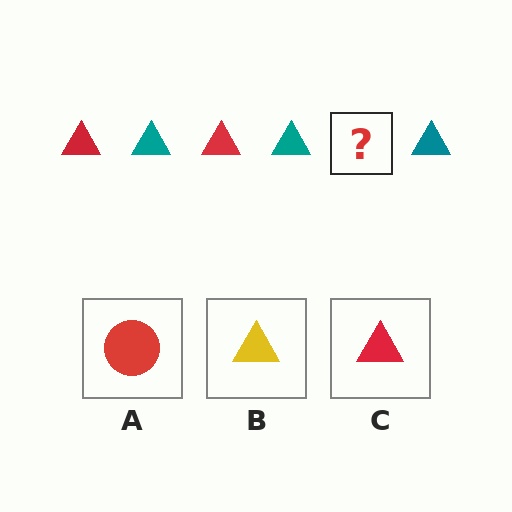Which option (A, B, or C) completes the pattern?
C.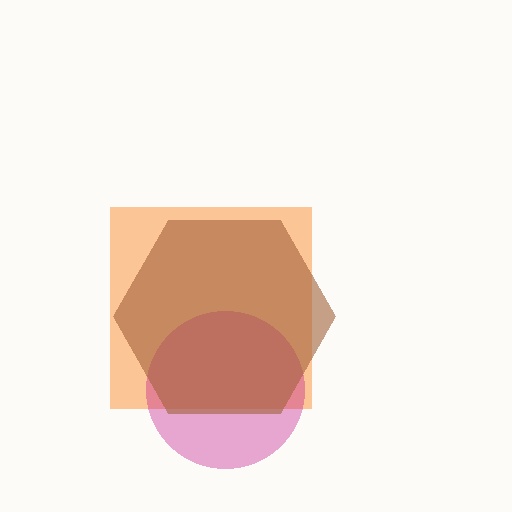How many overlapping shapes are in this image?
There are 3 overlapping shapes in the image.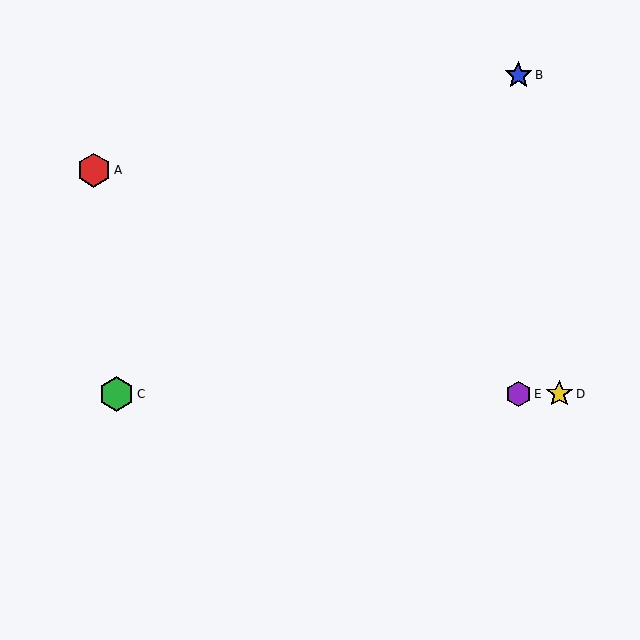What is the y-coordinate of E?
Object E is at y≈394.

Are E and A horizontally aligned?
No, E is at y≈394 and A is at y≈170.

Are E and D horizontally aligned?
Yes, both are at y≈394.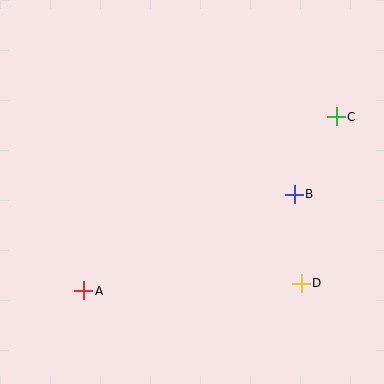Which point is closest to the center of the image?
Point B at (294, 194) is closest to the center.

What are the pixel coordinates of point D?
Point D is at (301, 283).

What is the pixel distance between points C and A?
The distance between C and A is 307 pixels.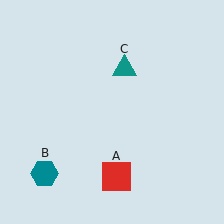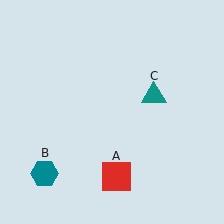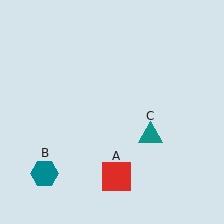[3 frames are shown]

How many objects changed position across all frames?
1 object changed position: teal triangle (object C).